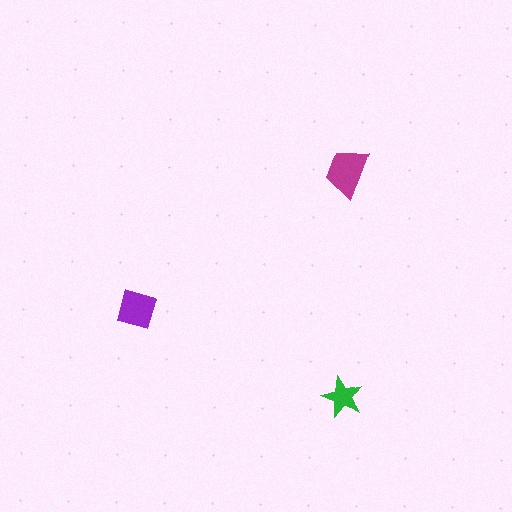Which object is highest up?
The magenta trapezoid is topmost.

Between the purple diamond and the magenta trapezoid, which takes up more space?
The magenta trapezoid.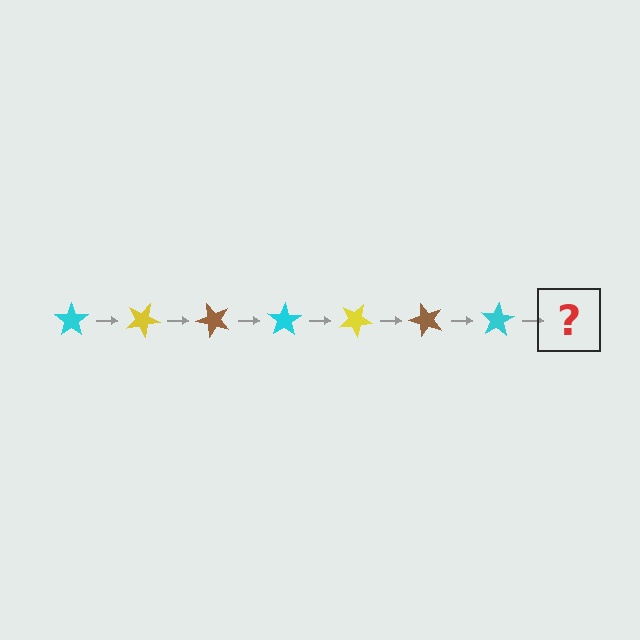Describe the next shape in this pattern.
It should be a yellow star, rotated 175 degrees from the start.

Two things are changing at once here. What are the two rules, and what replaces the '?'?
The two rules are that it rotates 25 degrees each step and the color cycles through cyan, yellow, and brown. The '?' should be a yellow star, rotated 175 degrees from the start.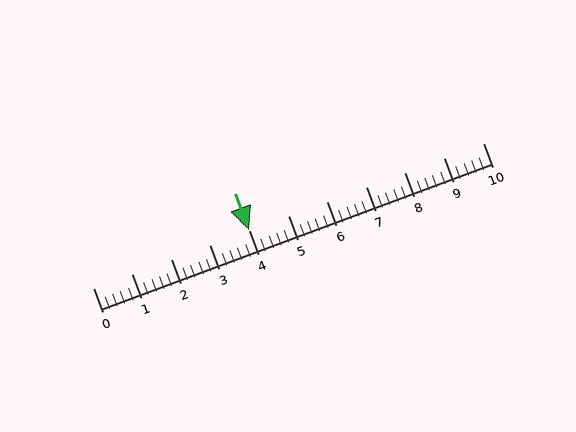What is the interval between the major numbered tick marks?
The major tick marks are spaced 1 units apart.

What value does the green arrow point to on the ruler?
The green arrow points to approximately 4.0.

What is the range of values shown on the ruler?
The ruler shows values from 0 to 10.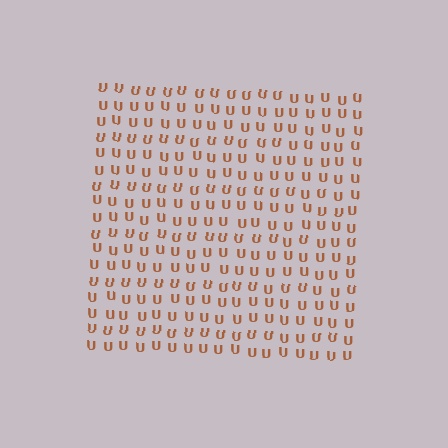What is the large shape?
The large shape is a square.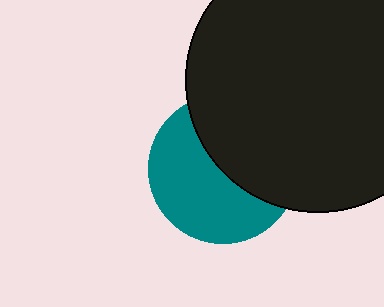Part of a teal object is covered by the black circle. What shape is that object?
It is a circle.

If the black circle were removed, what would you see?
You would see the complete teal circle.